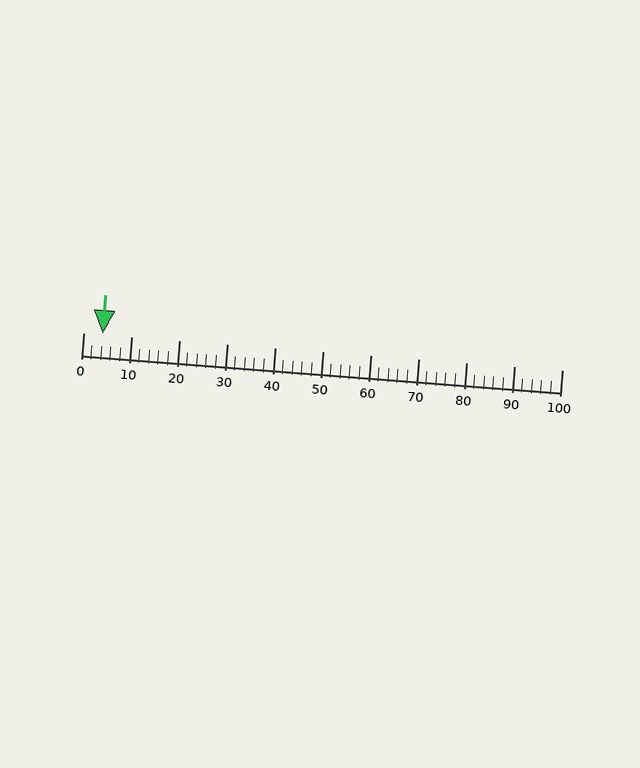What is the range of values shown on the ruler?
The ruler shows values from 0 to 100.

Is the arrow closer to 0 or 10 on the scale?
The arrow is closer to 0.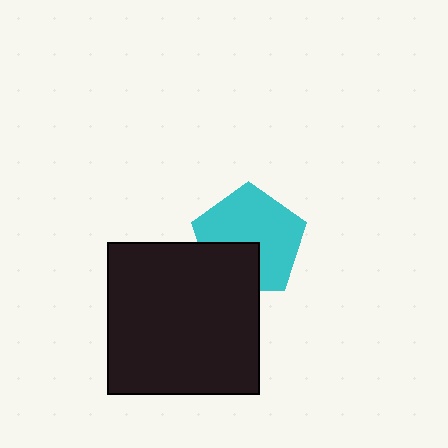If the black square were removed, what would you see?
You would see the complete cyan pentagon.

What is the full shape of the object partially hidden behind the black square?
The partially hidden object is a cyan pentagon.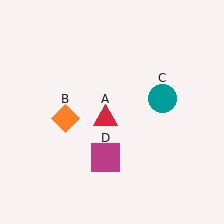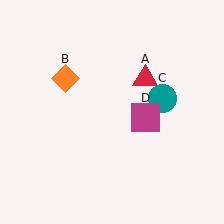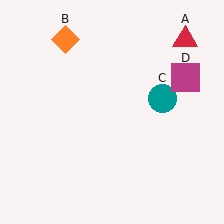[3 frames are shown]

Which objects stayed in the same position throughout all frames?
Teal circle (object C) remained stationary.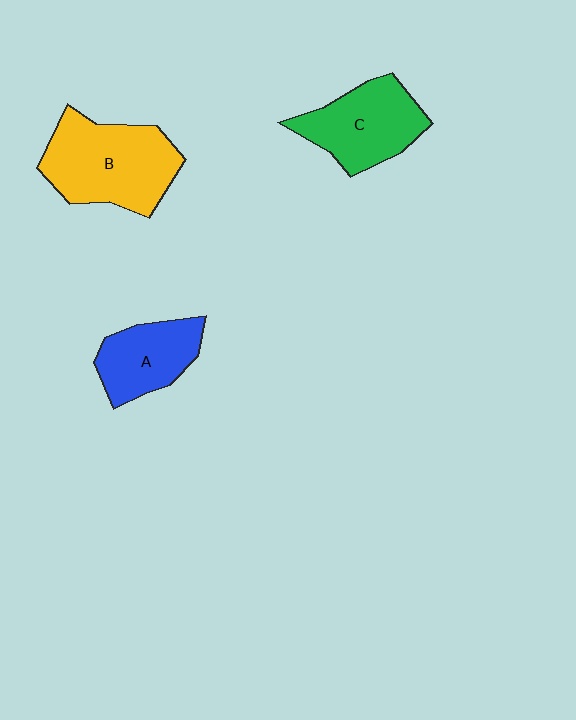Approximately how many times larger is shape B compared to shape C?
Approximately 1.3 times.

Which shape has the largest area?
Shape B (yellow).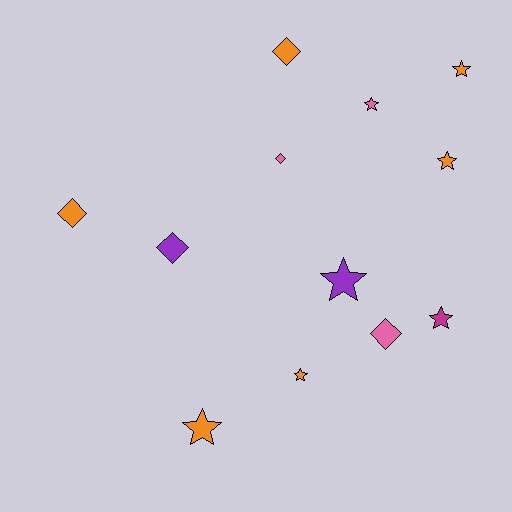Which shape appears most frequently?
Star, with 7 objects.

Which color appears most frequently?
Orange, with 6 objects.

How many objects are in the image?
There are 12 objects.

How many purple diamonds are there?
There is 1 purple diamond.